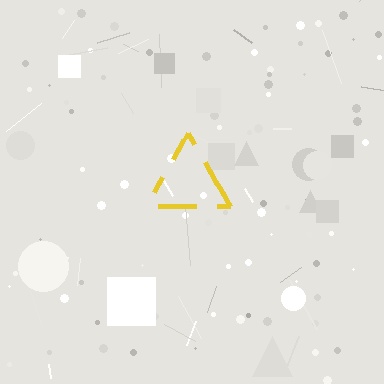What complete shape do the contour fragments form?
The contour fragments form a triangle.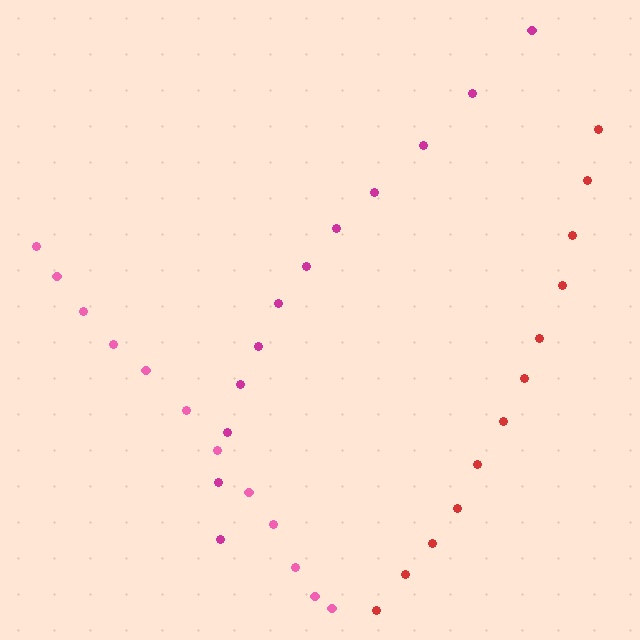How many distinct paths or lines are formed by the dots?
There are 3 distinct paths.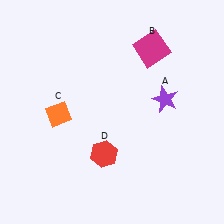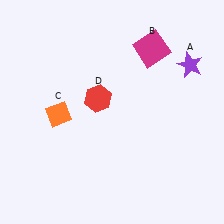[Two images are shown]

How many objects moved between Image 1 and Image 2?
2 objects moved between the two images.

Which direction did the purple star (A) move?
The purple star (A) moved up.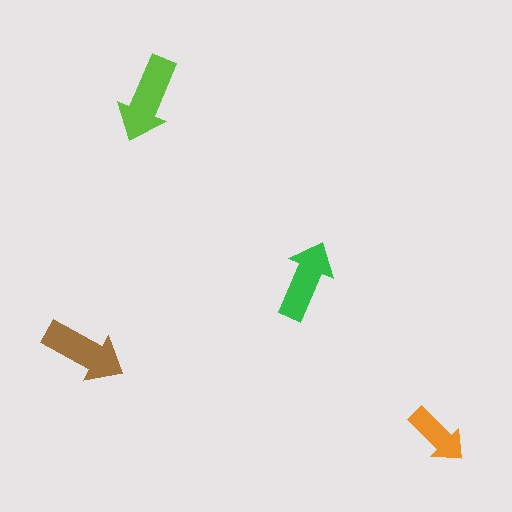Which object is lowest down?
The orange arrow is bottommost.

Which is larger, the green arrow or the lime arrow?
The lime one.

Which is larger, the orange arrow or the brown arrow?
The brown one.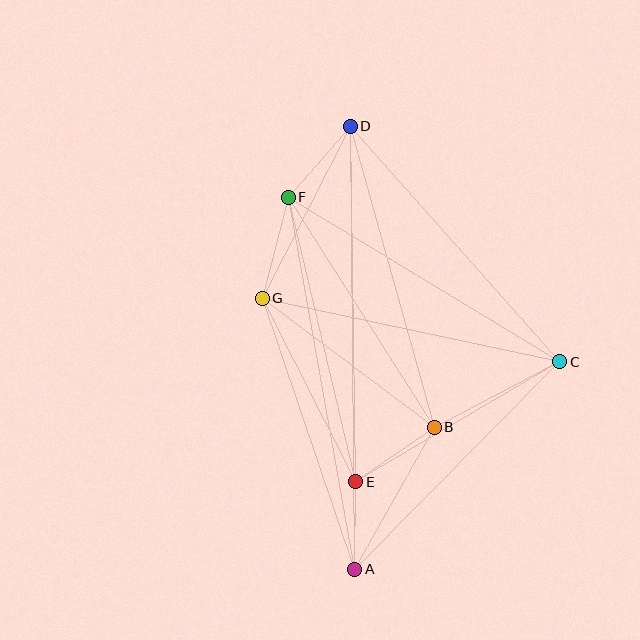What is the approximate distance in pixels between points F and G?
The distance between F and G is approximately 104 pixels.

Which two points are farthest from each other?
Points A and D are farthest from each other.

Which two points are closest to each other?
Points A and E are closest to each other.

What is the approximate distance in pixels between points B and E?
The distance between B and E is approximately 96 pixels.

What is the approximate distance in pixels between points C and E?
The distance between C and E is approximately 237 pixels.